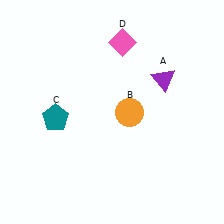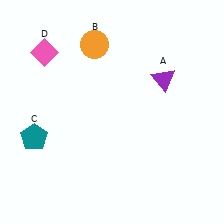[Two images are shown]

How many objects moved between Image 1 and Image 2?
3 objects moved between the two images.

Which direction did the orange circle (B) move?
The orange circle (B) moved up.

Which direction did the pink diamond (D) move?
The pink diamond (D) moved left.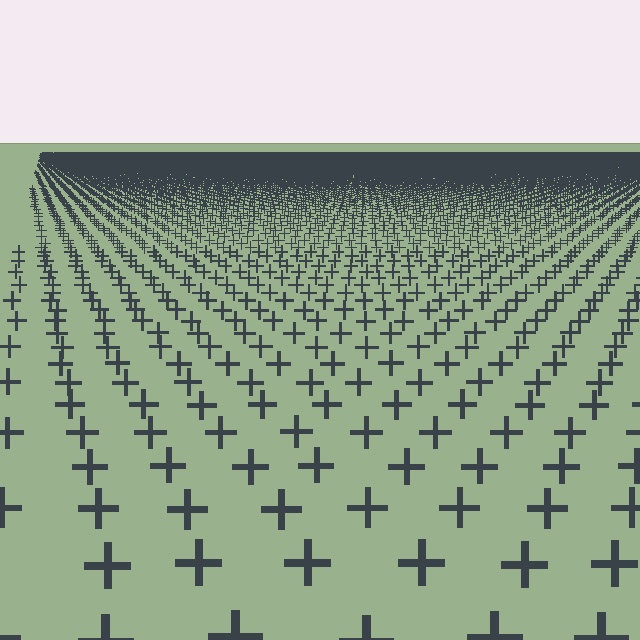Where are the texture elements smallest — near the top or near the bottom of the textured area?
Near the top.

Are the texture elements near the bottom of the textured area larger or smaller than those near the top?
Larger. Near the bottom, elements are closer to the viewer and appear at a bigger on-screen size.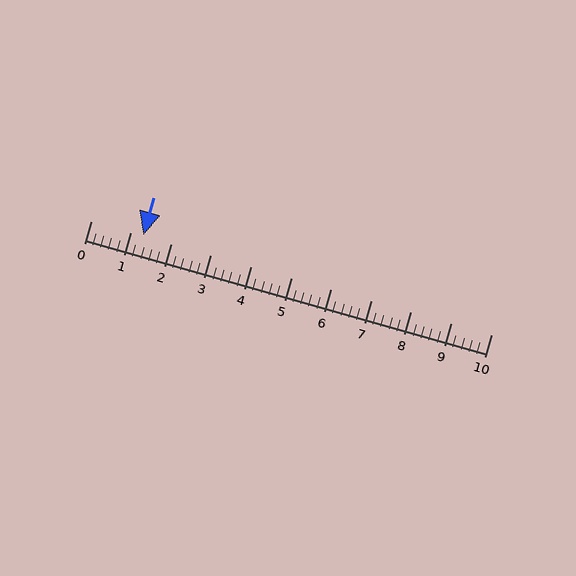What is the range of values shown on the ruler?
The ruler shows values from 0 to 10.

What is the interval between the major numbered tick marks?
The major tick marks are spaced 1 units apart.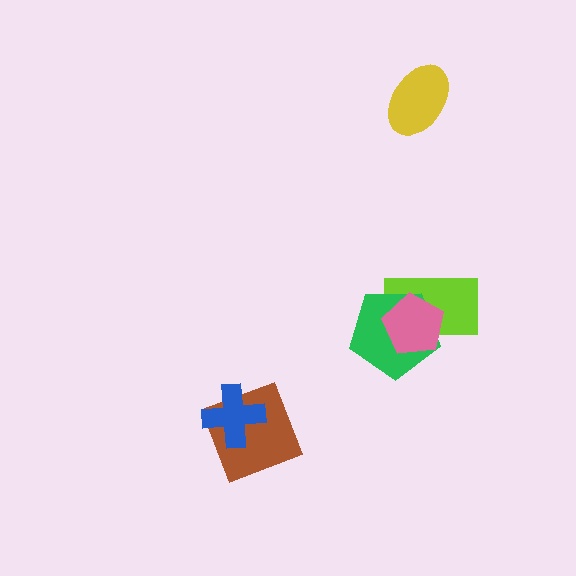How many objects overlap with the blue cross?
1 object overlaps with the blue cross.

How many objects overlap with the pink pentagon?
2 objects overlap with the pink pentagon.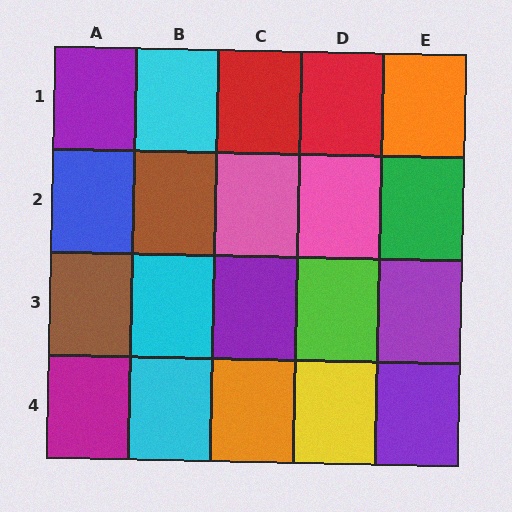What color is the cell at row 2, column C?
Pink.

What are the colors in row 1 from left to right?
Purple, cyan, red, red, orange.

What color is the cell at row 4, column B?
Cyan.